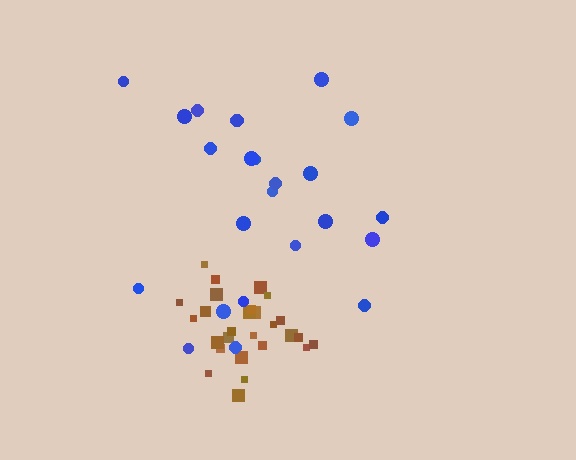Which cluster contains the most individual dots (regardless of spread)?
Brown (27).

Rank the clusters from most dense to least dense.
brown, blue.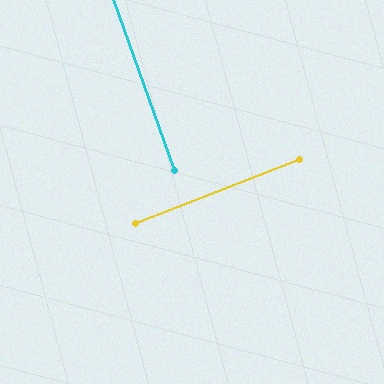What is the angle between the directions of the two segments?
Approximately 88 degrees.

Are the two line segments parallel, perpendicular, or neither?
Perpendicular — they meet at approximately 88°.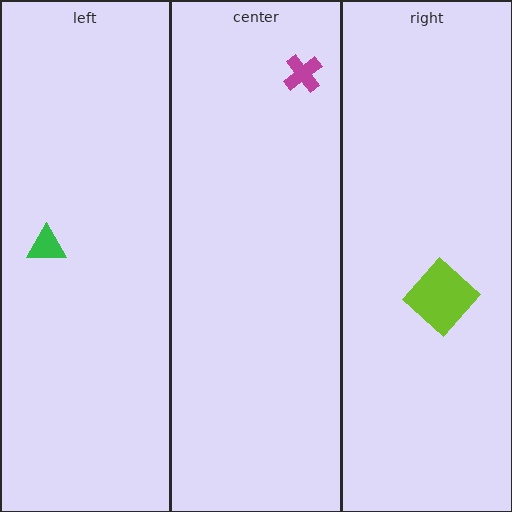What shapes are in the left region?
The green triangle.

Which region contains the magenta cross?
The center region.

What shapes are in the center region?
The magenta cross.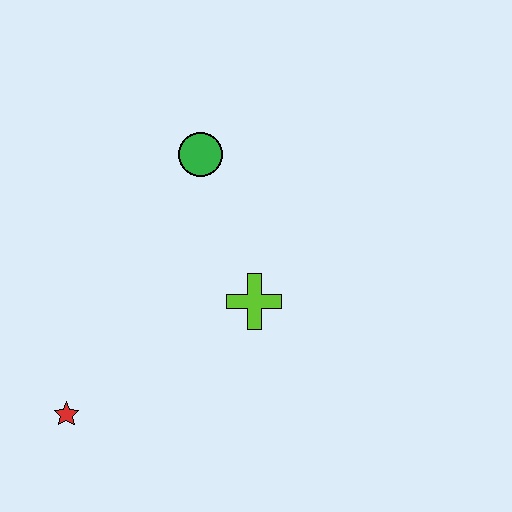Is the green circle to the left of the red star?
No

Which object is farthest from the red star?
The green circle is farthest from the red star.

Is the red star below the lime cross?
Yes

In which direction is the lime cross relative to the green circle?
The lime cross is below the green circle.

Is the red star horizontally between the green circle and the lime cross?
No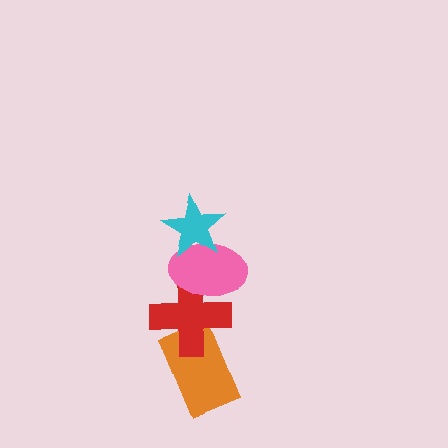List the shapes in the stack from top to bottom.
From top to bottom: the cyan star, the pink ellipse, the red cross, the orange rectangle.